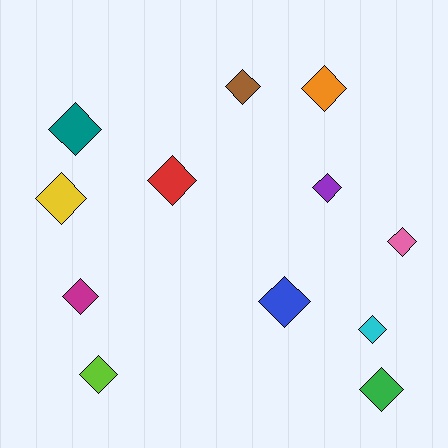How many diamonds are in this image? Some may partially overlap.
There are 12 diamonds.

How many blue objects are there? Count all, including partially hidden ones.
There is 1 blue object.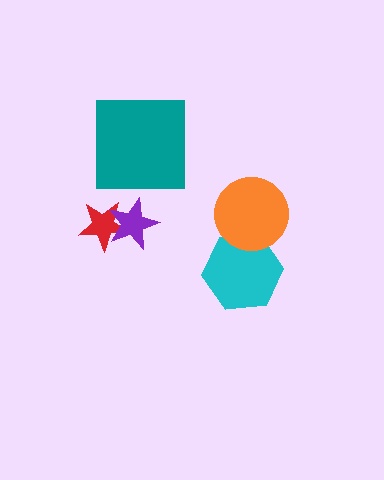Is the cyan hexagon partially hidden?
Yes, it is partially covered by another shape.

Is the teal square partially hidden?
No, no other shape covers it.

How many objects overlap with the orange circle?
1 object overlaps with the orange circle.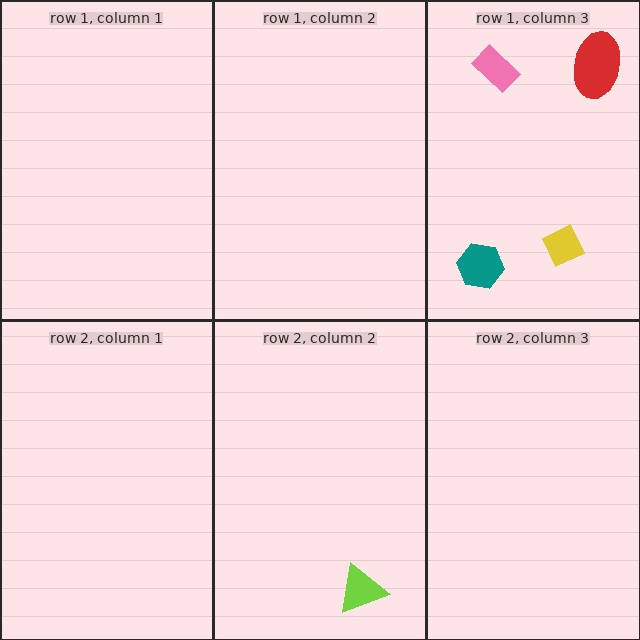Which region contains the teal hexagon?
The row 1, column 3 region.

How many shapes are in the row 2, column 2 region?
1.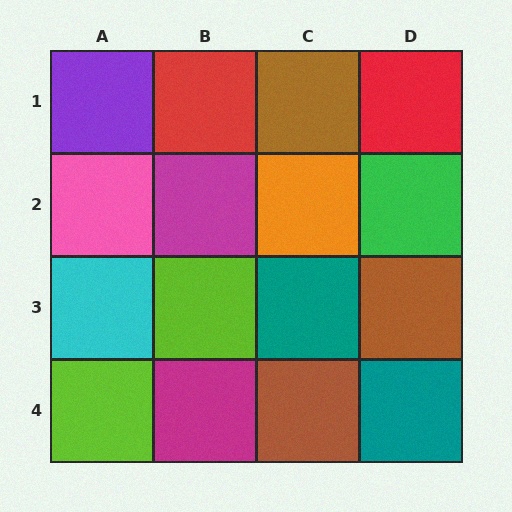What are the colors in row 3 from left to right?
Cyan, lime, teal, brown.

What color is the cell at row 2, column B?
Magenta.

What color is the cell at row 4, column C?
Brown.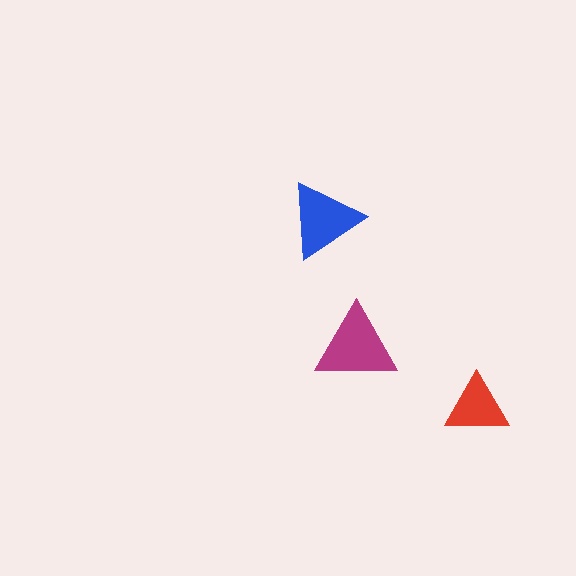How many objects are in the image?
There are 3 objects in the image.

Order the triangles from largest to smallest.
the magenta one, the blue one, the red one.